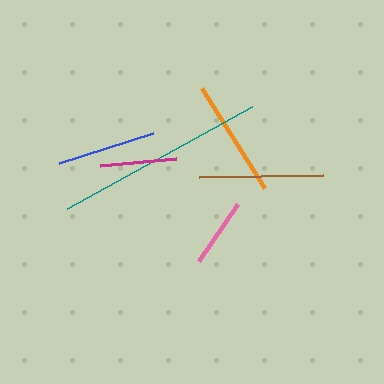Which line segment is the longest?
The teal line is the longest at approximately 211 pixels.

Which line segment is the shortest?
The pink line is the shortest at approximately 69 pixels.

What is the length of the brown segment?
The brown segment is approximately 124 pixels long.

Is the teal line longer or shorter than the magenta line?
The teal line is longer than the magenta line.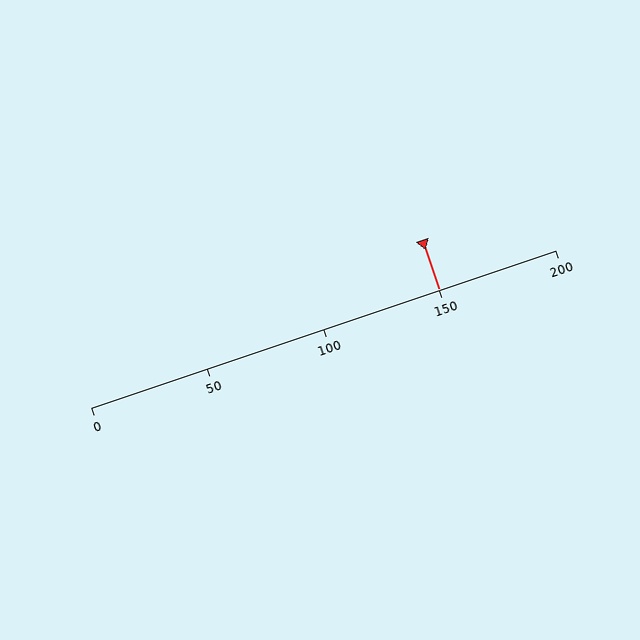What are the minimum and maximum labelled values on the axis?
The axis runs from 0 to 200.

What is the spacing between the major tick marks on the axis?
The major ticks are spaced 50 apart.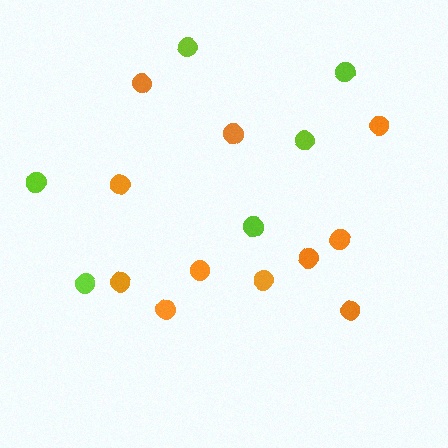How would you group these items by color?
There are 2 groups: one group of lime circles (6) and one group of orange circles (11).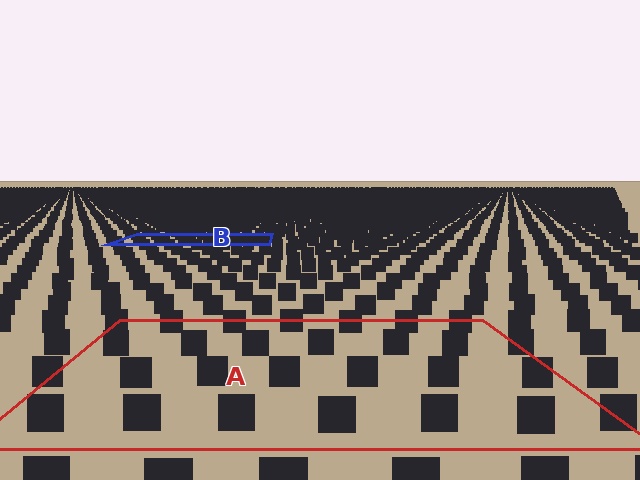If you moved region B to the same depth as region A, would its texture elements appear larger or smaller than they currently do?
They would appear larger. At a closer depth, the same texture elements are projected at a bigger on-screen size.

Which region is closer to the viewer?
Region A is closer. The texture elements there are larger and more spread out.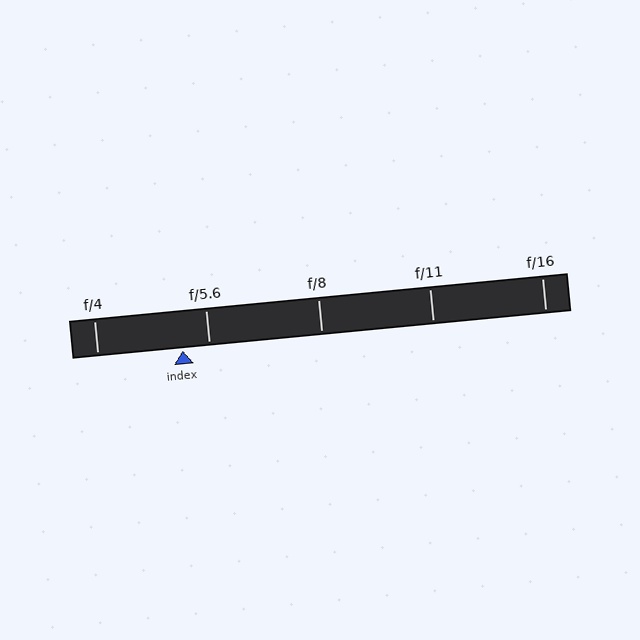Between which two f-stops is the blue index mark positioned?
The index mark is between f/4 and f/5.6.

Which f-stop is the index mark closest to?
The index mark is closest to f/5.6.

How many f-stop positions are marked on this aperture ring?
There are 5 f-stop positions marked.